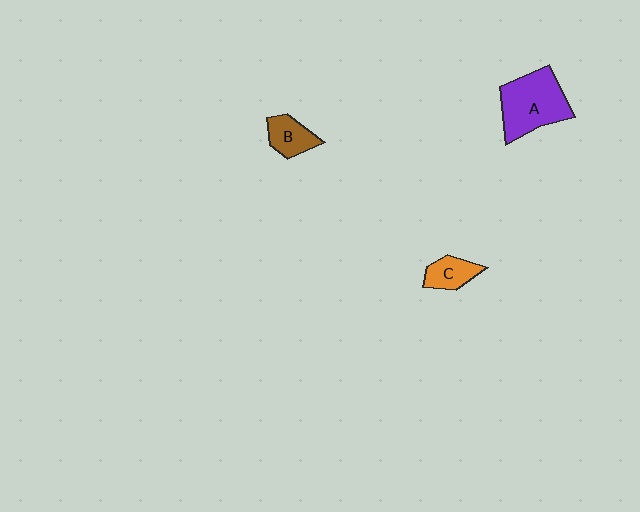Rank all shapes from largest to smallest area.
From largest to smallest: A (purple), B (brown), C (orange).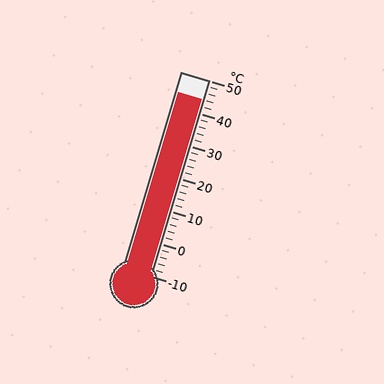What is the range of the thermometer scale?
The thermometer scale ranges from -10°C to 50°C.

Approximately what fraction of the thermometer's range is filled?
The thermometer is filled to approximately 90% of its range.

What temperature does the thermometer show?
The thermometer shows approximately 44°C.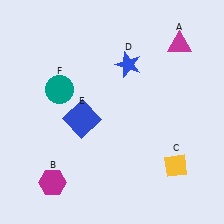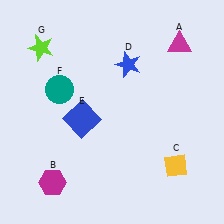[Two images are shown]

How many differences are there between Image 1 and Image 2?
There is 1 difference between the two images.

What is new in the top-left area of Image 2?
A lime star (G) was added in the top-left area of Image 2.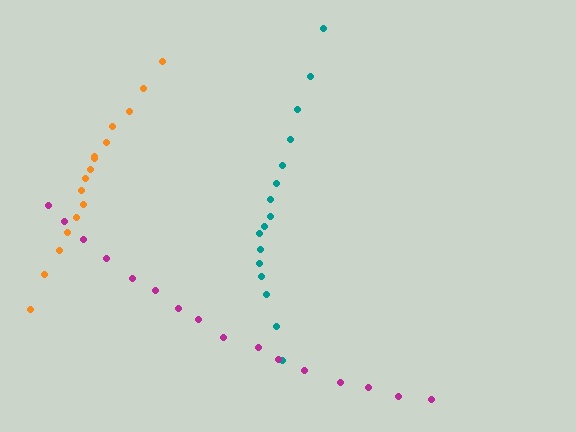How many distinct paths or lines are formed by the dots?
There are 3 distinct paths.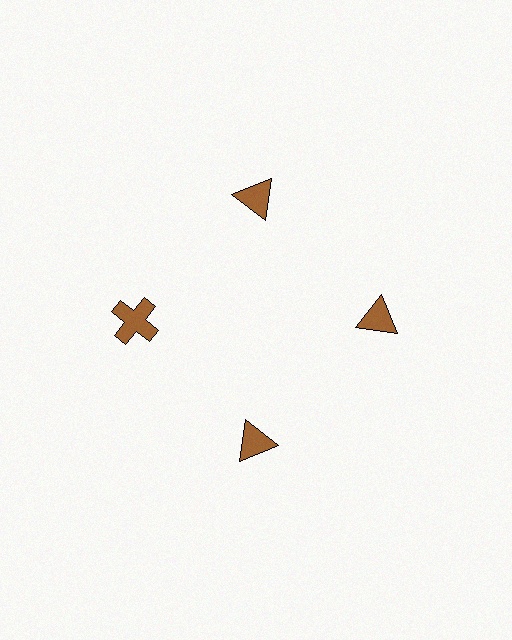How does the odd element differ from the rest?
It has a different shape: cross instead of triangle.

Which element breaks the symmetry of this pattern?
The brown cross at roughly the 9 o'clock position breaks the symmetry. All other shapes are brown triangles.